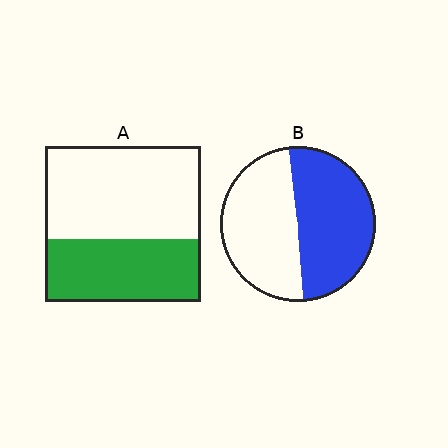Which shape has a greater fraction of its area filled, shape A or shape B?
Shape B.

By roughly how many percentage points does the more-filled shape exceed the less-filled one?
By roughly 10 percentage points (B over A).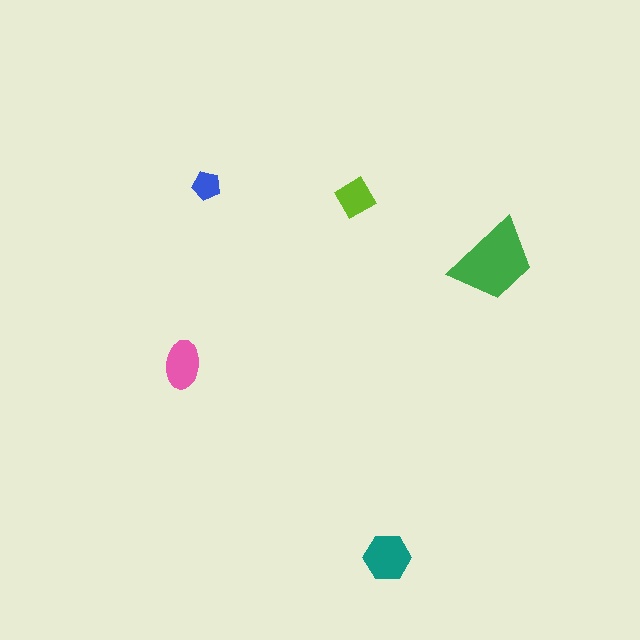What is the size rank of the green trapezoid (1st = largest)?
1st.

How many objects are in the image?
There are 5 objects in the image.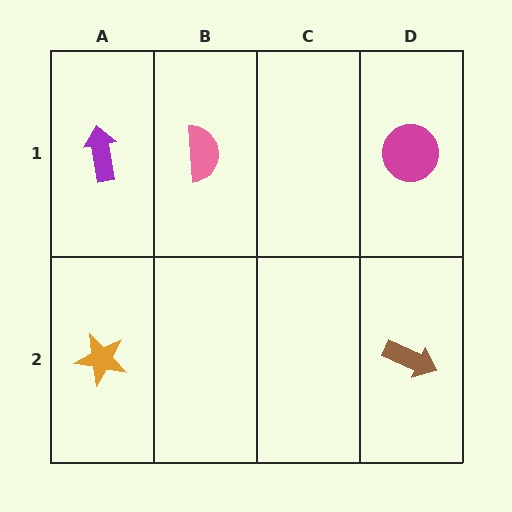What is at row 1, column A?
A purple arrow.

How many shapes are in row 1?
3 shapes.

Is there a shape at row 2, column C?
No, that cell is empty.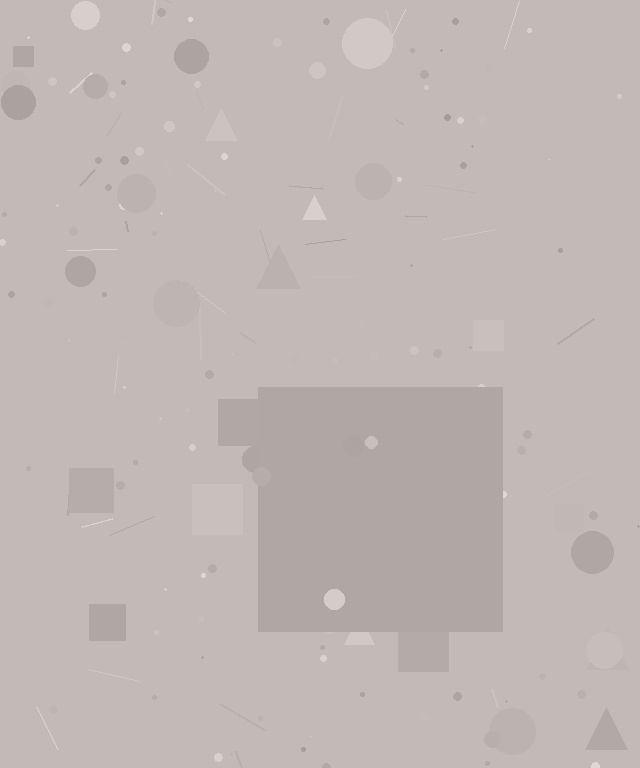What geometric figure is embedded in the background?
A square is embedded in the background.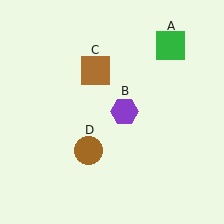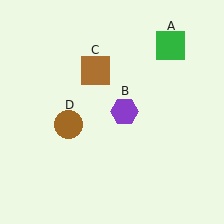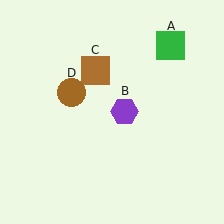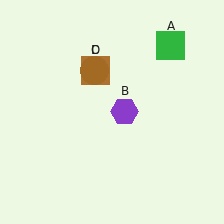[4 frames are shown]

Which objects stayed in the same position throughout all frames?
Green square (object A) and purple hexagon (object B) and brown square (object C) remained stationary.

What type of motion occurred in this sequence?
The brown circle (object D) rotated clockwise around the center of the scene.